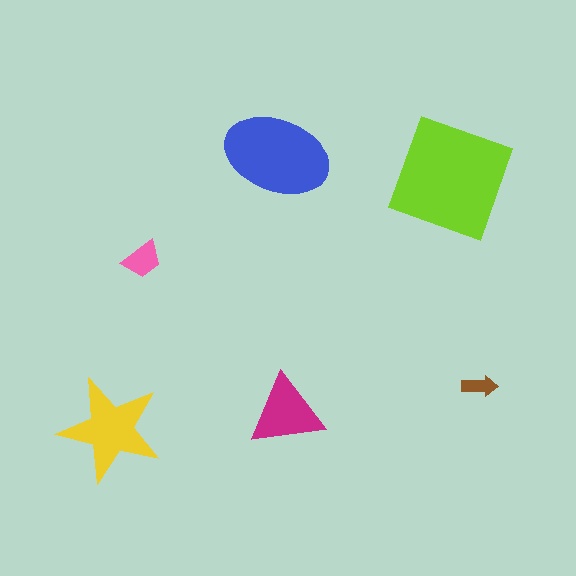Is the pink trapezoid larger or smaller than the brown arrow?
Larger.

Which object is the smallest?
The brown arrow.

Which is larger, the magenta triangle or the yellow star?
The yellow star.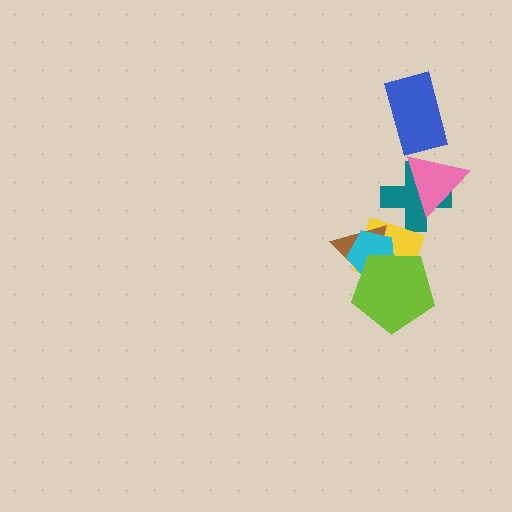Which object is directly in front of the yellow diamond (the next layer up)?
The brown triangle is directly in front of the yellow diamond.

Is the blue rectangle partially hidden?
No, no other shape covers it.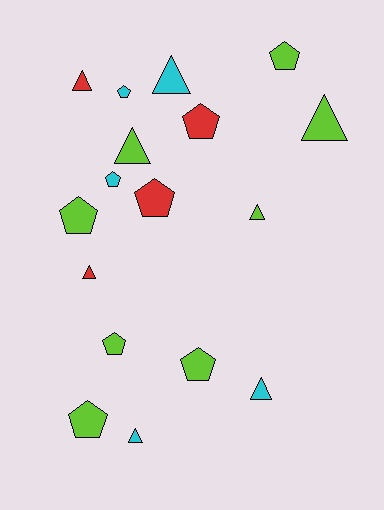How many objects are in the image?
There are 17 objects.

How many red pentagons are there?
There are 2 red pentagons.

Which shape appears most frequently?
Pentagon, with 9 objects.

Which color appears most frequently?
Lime, with 8 objects.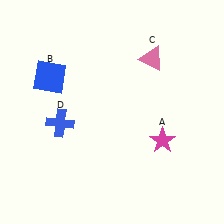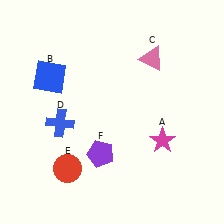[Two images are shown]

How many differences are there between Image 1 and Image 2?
There are 2 differences between the two images.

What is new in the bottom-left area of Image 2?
A purple pentagon (F) was added in the bottom-left area of Image 2.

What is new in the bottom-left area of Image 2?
A red circle (E) was added in the bottom-left area of Image 2.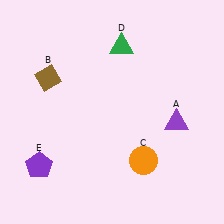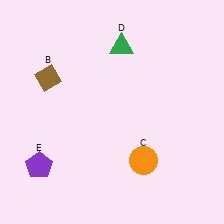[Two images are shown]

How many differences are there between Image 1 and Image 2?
There is 1 difference between the two images.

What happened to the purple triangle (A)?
The purple triangle (A) was removed in Image 2. It was in the bottom-right area of Image 1.